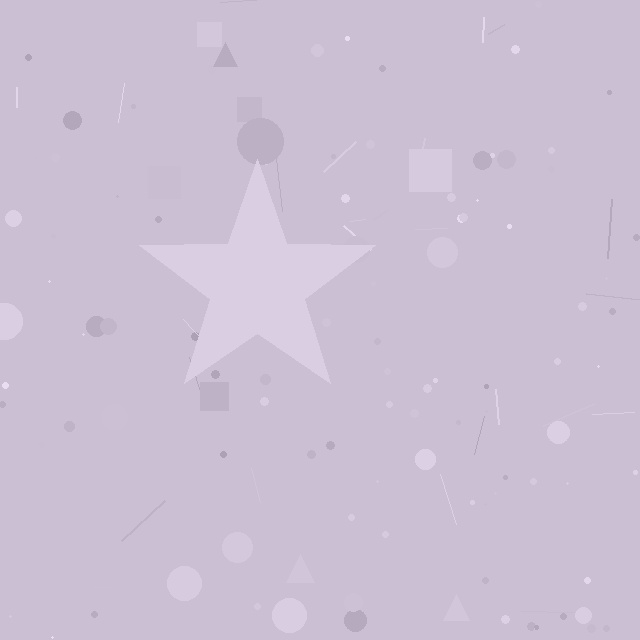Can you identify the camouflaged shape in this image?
The camouflaged shape is a star.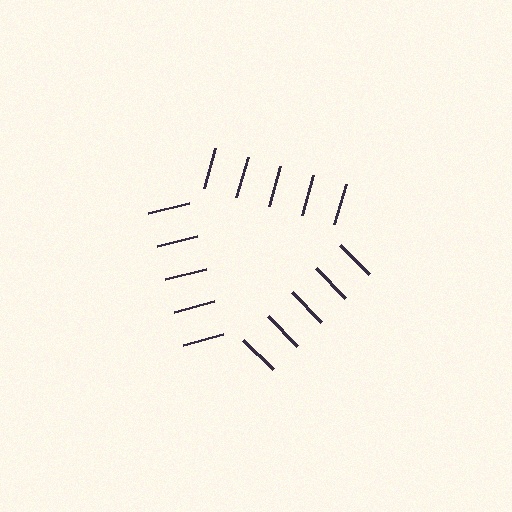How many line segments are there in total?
15 — 5 along each of the 3 edges.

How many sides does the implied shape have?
3 sides — the line-ends trace a triangle.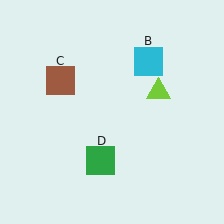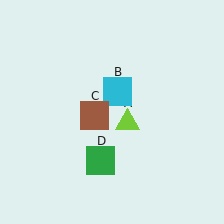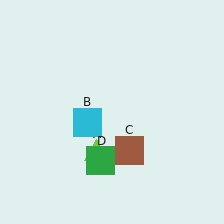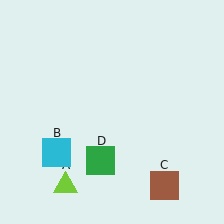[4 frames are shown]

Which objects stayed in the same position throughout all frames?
Green square (object D) remained stationary.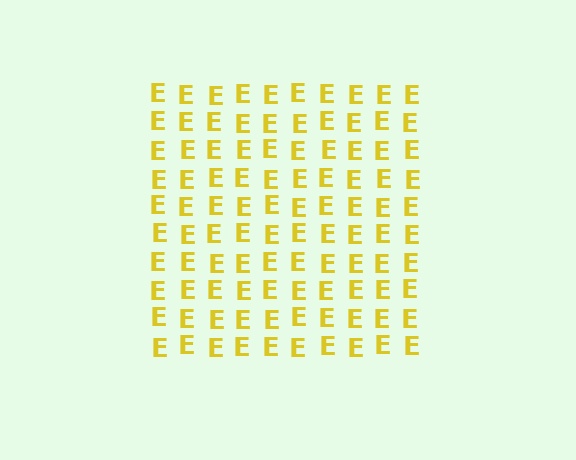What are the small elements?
The small elements are letter E's.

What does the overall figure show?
The overall figure shows a square.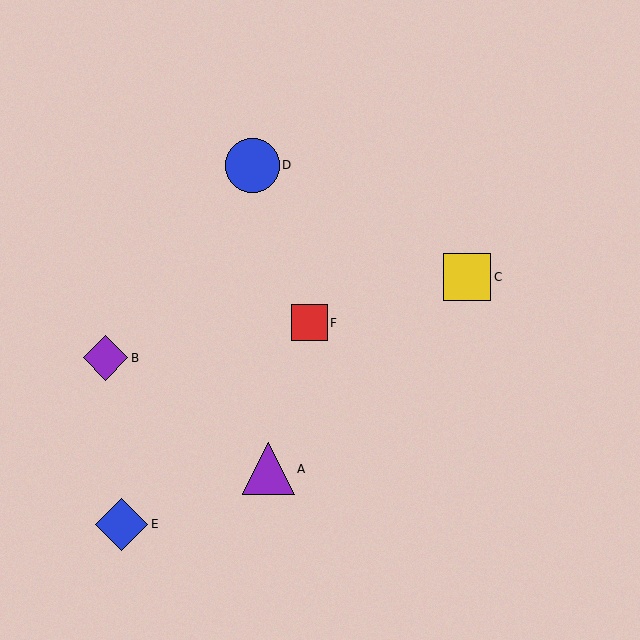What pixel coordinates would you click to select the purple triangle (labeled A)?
Click at (268, 469) to select the purple triangle A.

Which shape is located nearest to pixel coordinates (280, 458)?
The purple triangle (labeled A) at (268, 469) is nearest to that location.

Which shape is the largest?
The blue circle (labeled D) is the largest.